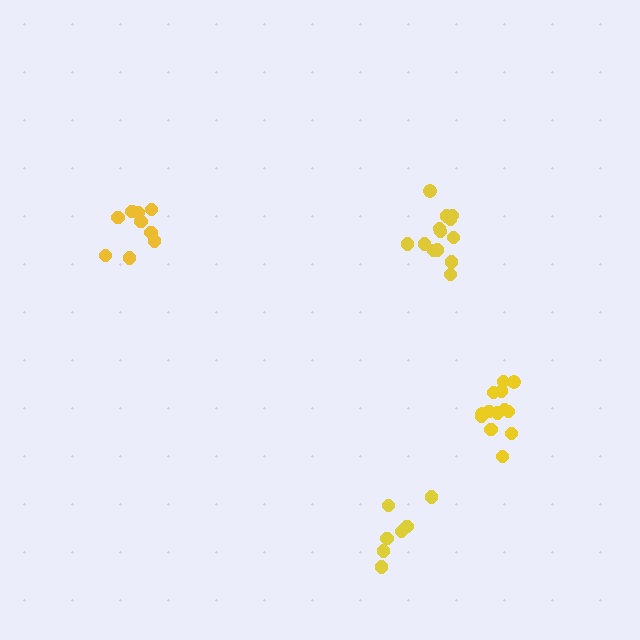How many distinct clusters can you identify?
There are 4 distinct clusters.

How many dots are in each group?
Group 1: 9 dots, Group 2: 7 dots, Group 3: 13 dots, Group 4: 13 dots (42 total).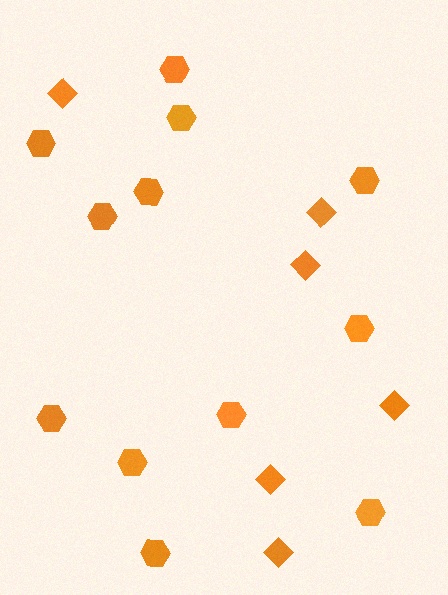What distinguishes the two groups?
There are 2 groups: one group of diamonds (6) and one group of hexagons (12).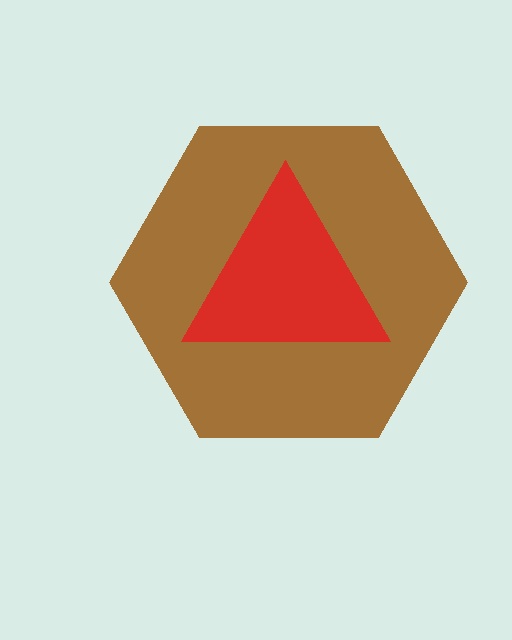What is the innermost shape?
The red triangle.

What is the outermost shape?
The brown hexagon.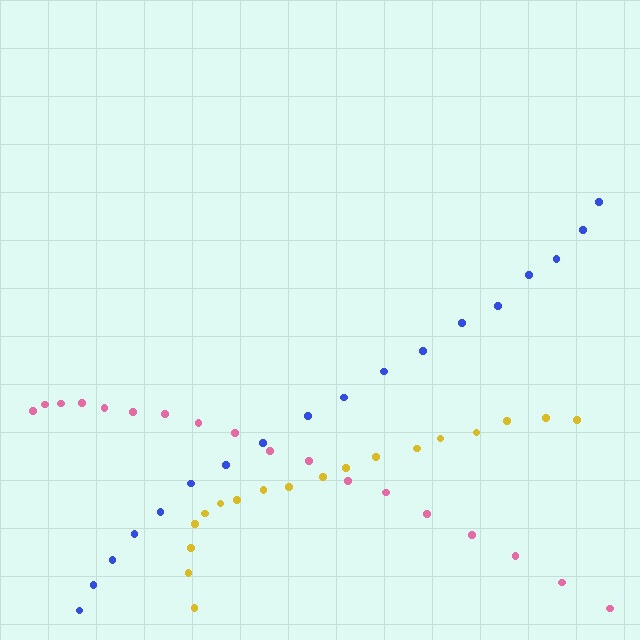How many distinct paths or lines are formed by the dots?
There are 3 distinct paths.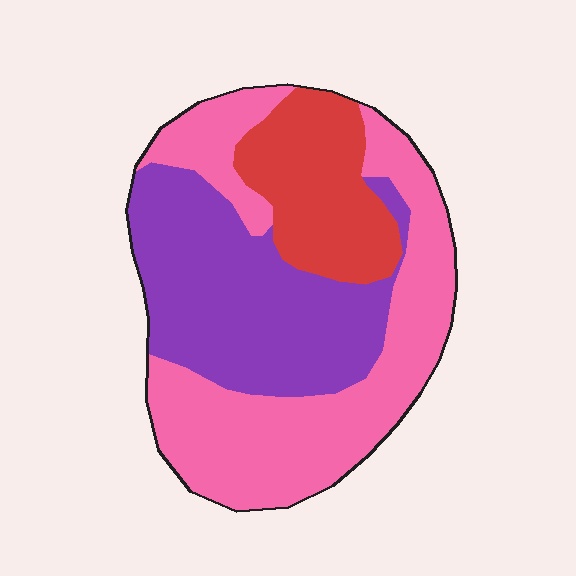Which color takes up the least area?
Red, at roughly 20%.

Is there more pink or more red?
Pink.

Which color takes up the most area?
Pink, at roughly 45%.